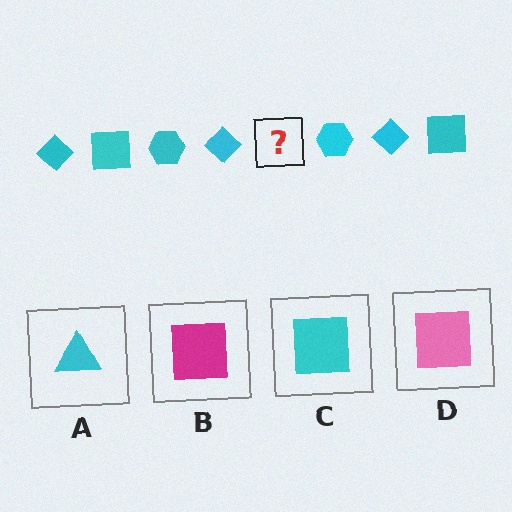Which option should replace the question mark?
Option C.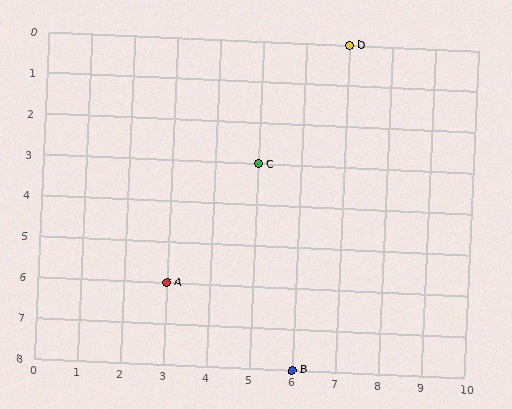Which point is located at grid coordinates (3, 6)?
Point A is at (3, 6).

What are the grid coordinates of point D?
Point D is at grid coordinates (7, 0).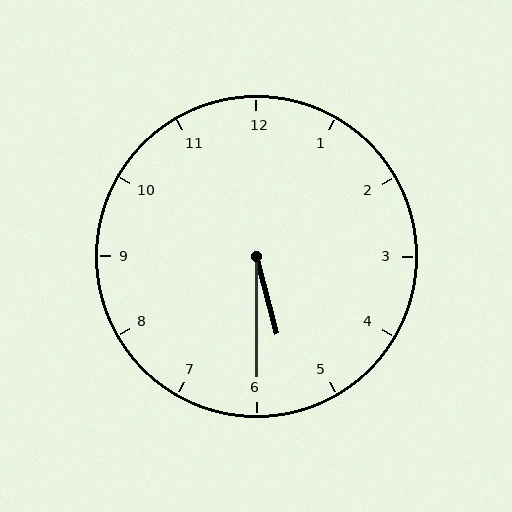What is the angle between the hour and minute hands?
Approximately 15 degrees.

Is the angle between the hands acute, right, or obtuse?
It is acute.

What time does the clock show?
5:30.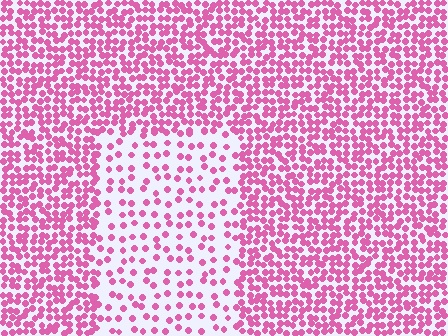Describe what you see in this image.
The image contains small pink elements arranged at two different densities. A rectangle-shaped region is visible where the elements are less densely packed than the surrounding area.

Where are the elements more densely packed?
The elements are more densely packed outside the rectangle boundary.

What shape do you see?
I see a rectangle.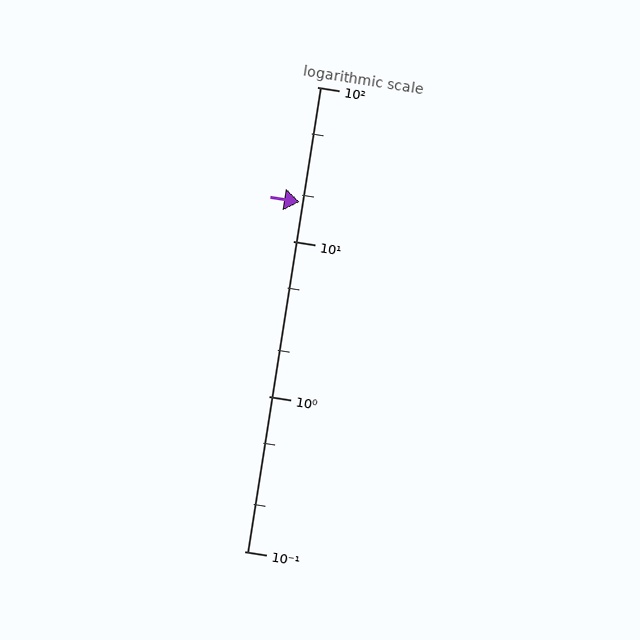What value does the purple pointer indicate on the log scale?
The pointer indicates approximately 18.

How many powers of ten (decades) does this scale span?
The scale spans 3 decades, from 0.1 to 100.